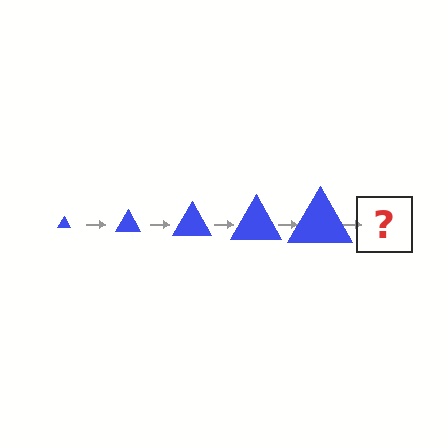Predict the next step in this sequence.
The next step is a blue triangle, larger than the previous one.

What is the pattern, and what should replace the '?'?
The pattern is that the triangle gets progressively larger each step. The '?' should be a blue triangle, larger than the previous one.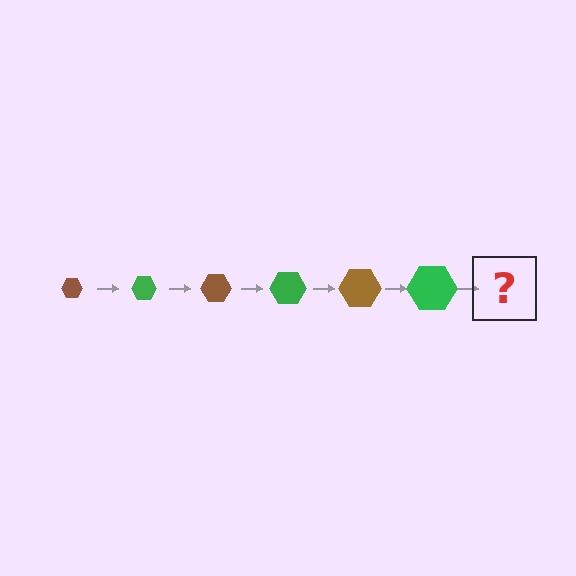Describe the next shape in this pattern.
It should be a brown hexagon, larger than the previous one.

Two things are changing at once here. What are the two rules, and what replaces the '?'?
The two rules are that the hexagon grows larger each step and the color cycles through brown and green. The '?' should be a brown hexagon, larger than the previous one.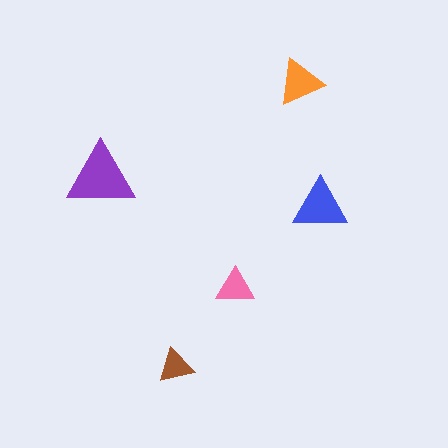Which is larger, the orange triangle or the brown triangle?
The orange one.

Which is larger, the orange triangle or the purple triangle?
The purple one.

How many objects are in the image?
There are 5 objects in the image.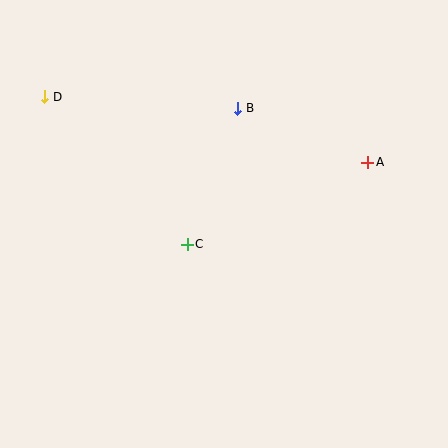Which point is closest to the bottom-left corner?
Point C is closest to the bottom-left corner.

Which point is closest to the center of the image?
Point C at (187, 244) is closest to the center.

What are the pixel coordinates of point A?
Point A is at (368, 162).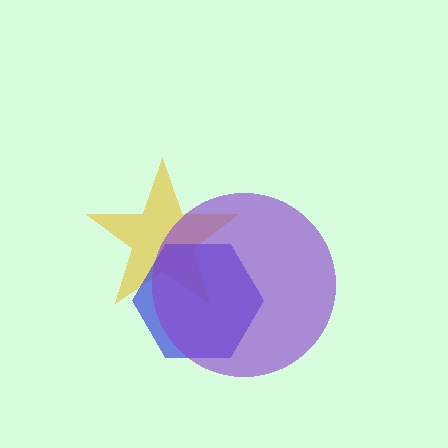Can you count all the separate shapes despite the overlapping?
Yes, there are 3 separate shapes.